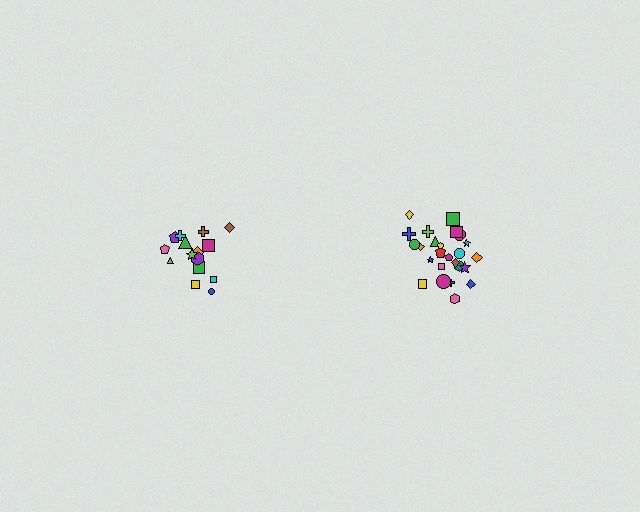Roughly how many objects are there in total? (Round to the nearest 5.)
Roughly 40 objects in total.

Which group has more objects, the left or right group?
The right group.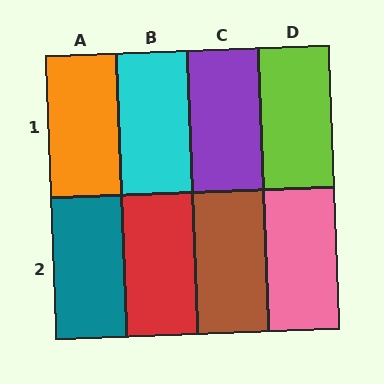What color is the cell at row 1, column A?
Orange.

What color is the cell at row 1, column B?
Cyan.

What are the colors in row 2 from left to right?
Teal, red, brown, pink.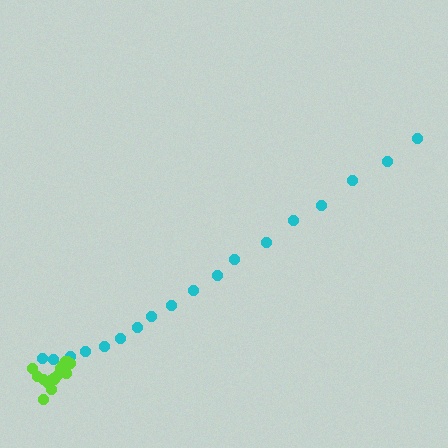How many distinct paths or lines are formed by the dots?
There are 2 distinct paths.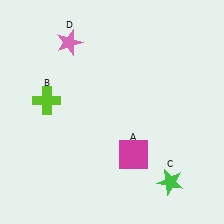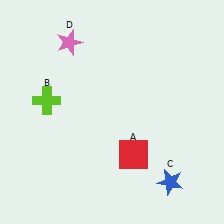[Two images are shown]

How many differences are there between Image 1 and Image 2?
There are 2 differences between the two images.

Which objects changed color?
A changed from magenta to red. C changed from green to blue.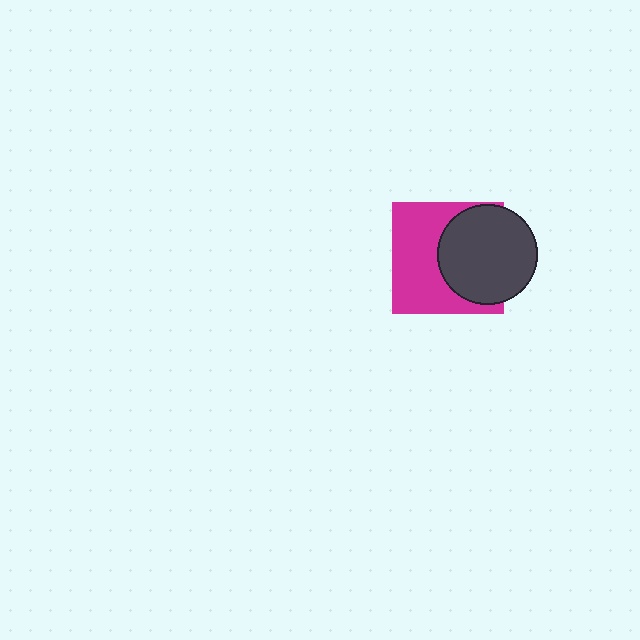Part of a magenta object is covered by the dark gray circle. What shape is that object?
It is a square.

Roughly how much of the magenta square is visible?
About half of it is visible (roughly 55%).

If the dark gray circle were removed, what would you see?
You would see the complete magenta square.